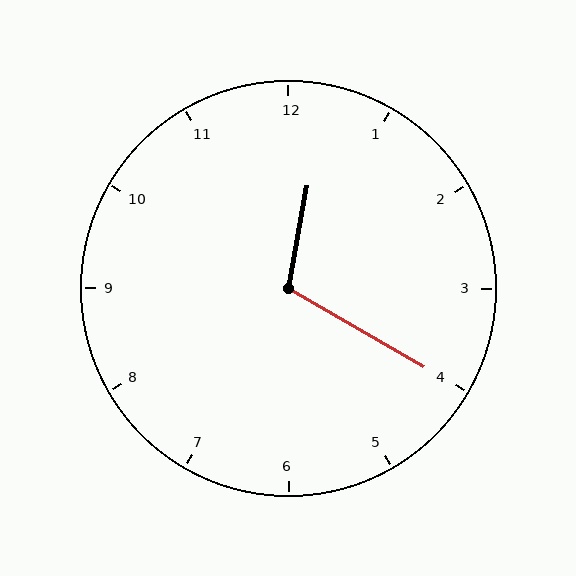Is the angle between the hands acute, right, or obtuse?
It is obtuse.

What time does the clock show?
12:20.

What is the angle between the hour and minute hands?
Approximately 110 degrees.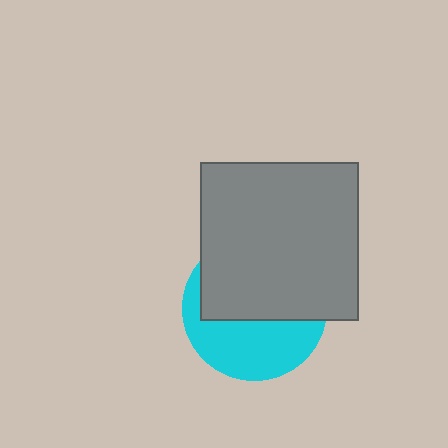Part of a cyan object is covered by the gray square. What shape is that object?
It is a circle.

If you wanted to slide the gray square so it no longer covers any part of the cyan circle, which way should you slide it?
Slide it up — that is the most direct way to separate the two shapes.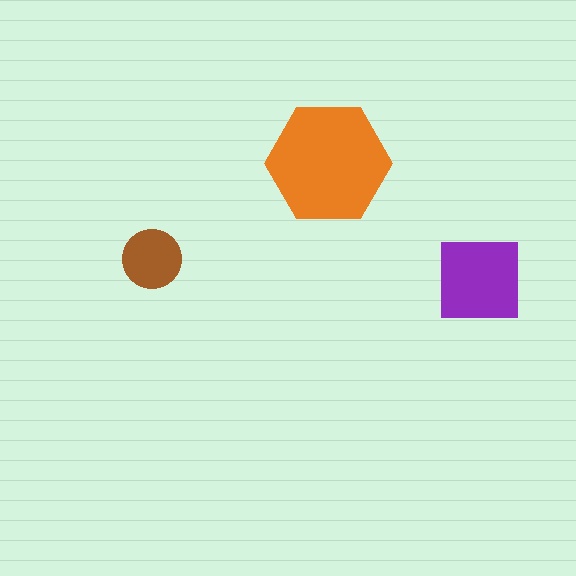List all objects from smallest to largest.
The brown circle, the purple square, the orange hexagon.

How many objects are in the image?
There are 3 objects in the image.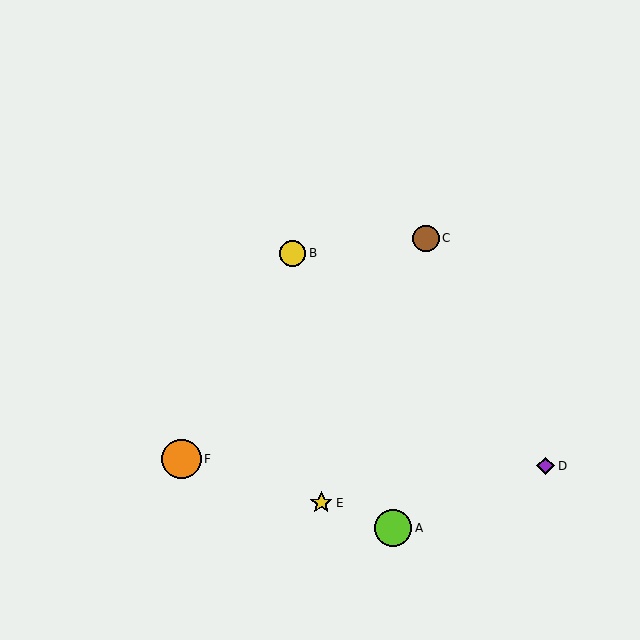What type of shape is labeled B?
Shape B is a yellow circle.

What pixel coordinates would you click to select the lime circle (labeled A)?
Click at (393, 528) to select the lime circle A.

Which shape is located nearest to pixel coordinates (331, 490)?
The yellow star (labeled E) at (321, 503) is nearest to that location.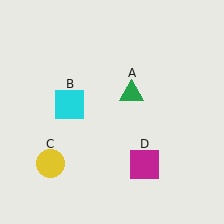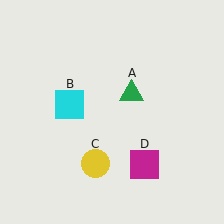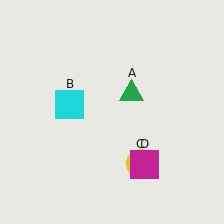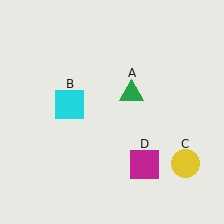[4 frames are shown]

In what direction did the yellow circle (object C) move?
The yellow circle (object C) moved right.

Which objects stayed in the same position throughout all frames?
Green triangle (object A) and cyan square (object B) and magenta square (object D) remained stationary.